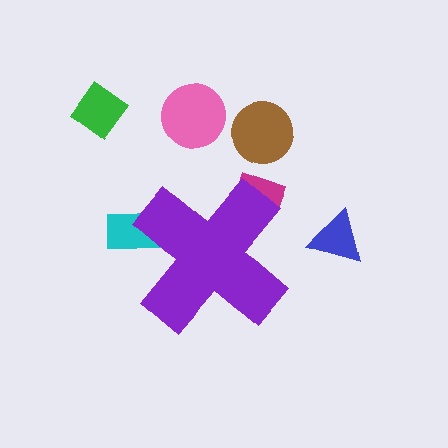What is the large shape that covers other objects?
A purple cross.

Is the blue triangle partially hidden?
No, the blue triangle is fully visible.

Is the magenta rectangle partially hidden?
Yes, the magenta rectangle is partially hidden behind the purple cross.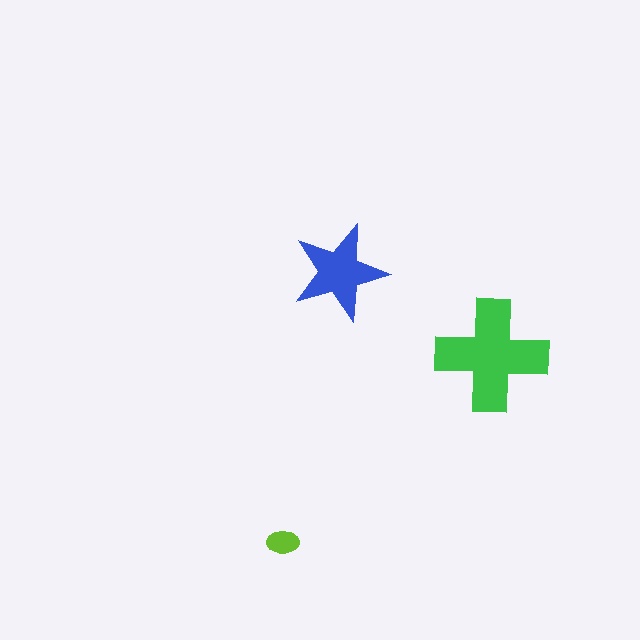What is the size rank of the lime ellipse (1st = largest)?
3rd.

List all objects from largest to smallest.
The green cross, the blue star, the lime ellipse.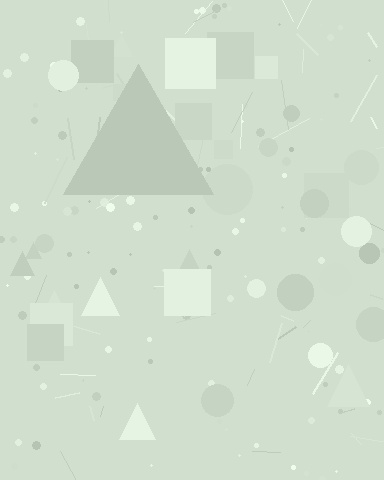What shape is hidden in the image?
A triangle is hidden in the image.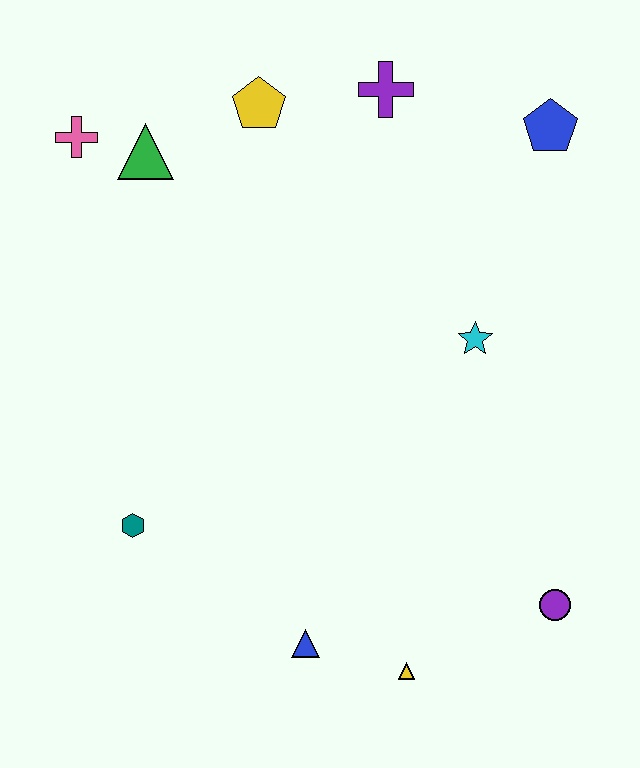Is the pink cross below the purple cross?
Yes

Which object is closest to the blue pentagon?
The purple cross is closest to the blue pentagon.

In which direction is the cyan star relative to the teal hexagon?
The cyan star is to the right of the teal hexagon.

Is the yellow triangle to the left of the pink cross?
No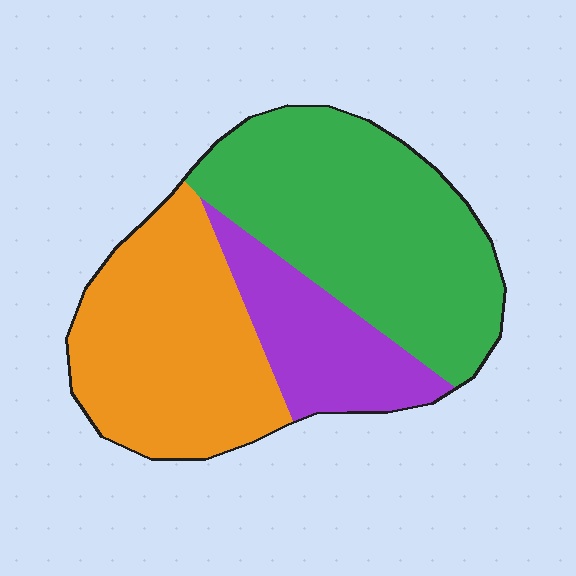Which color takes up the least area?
Purple, at roughly 20%.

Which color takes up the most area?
Green, at roughly 45%.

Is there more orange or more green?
Green.